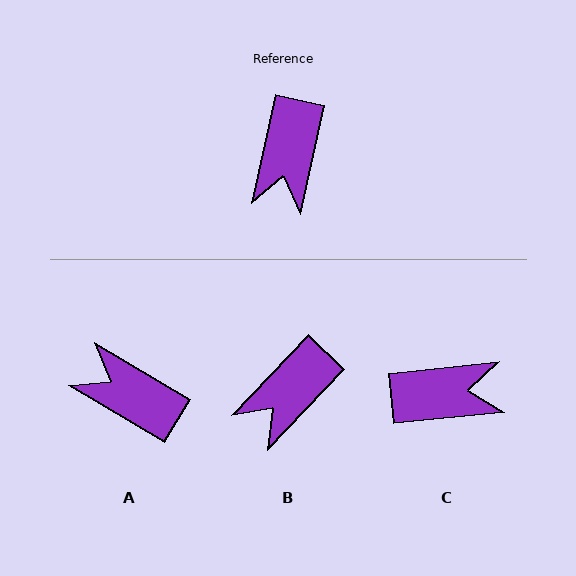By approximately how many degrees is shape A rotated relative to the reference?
Approximately 108 degrees clockwise.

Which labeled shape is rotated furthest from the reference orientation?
A, about 108 degrees away.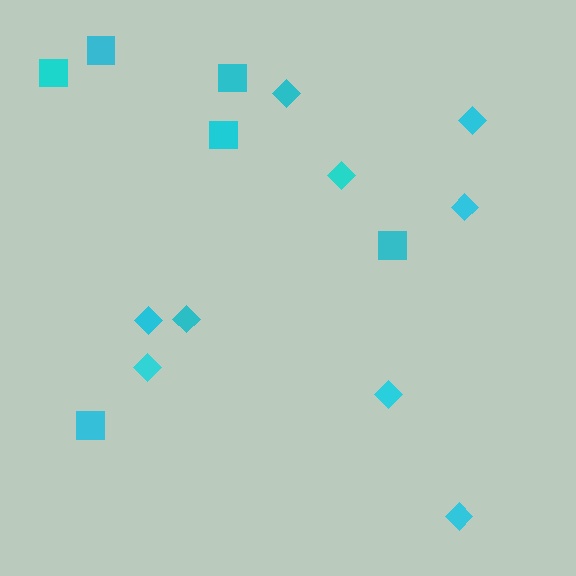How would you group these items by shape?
There are 2 groups: one group of diamonds (9) and one group of squares (6).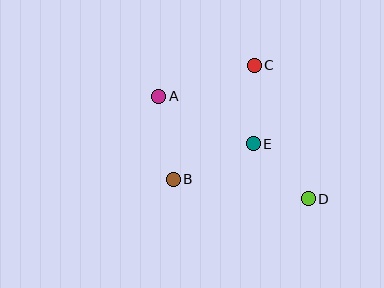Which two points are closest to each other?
Points D and E are closest to each other.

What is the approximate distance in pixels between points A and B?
The distance between A and B is approximately 84 pixels.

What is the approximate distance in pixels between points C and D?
The distance between C and D is approximately 144 pixels.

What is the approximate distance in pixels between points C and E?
The distance between C and E is approximately 79 pixels.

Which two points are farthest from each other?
Points A and D are farthest from each other.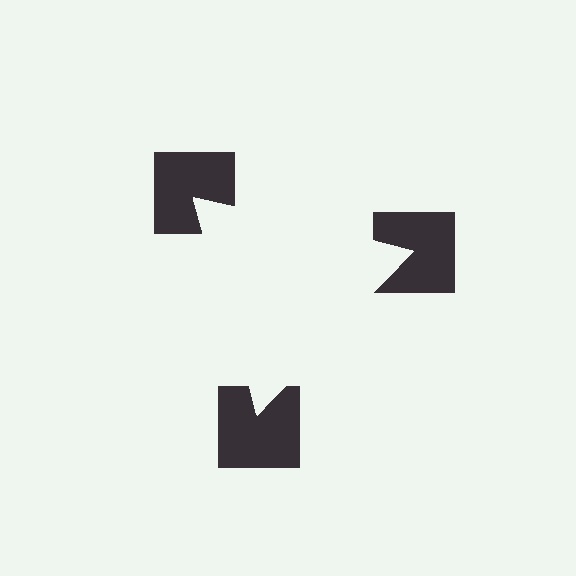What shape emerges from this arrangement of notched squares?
An illusory triangle — its edges are inferred from the aligned wedge cuts in the notched squares, not physically drawn.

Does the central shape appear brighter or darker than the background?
It typically appears slightly brighter than the background, even though no actual brightness change is drawn.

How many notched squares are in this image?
There are 3 — one at each vertex of the illusory triangle.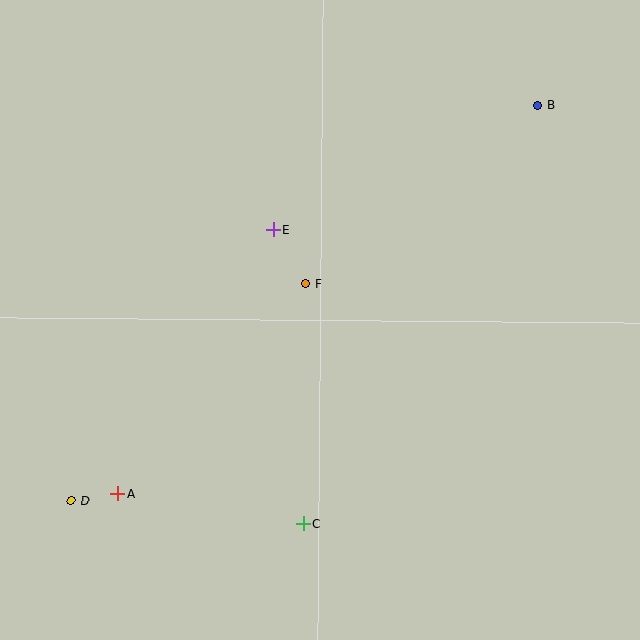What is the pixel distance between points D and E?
The distance between D and E is 338 pixels.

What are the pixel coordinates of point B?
Point B is at (538, 105).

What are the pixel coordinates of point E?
Point E is at (273, 229).